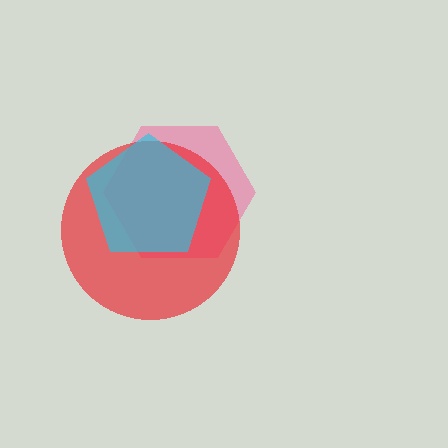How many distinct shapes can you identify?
There are 3 distinct shapes: a pink hexagon, a red circle, a cyan pentagon.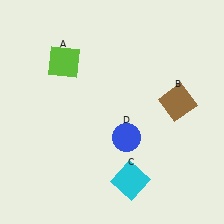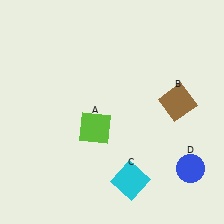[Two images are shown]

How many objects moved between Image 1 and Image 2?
2 objects moved between the two images.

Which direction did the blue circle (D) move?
The blue circle (D) moved right.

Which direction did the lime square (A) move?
The lime square (A) moved down.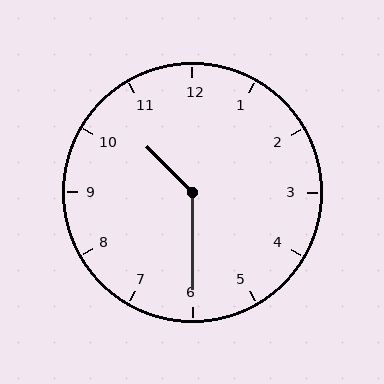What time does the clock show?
10:30.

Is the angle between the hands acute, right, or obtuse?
It is obtuse.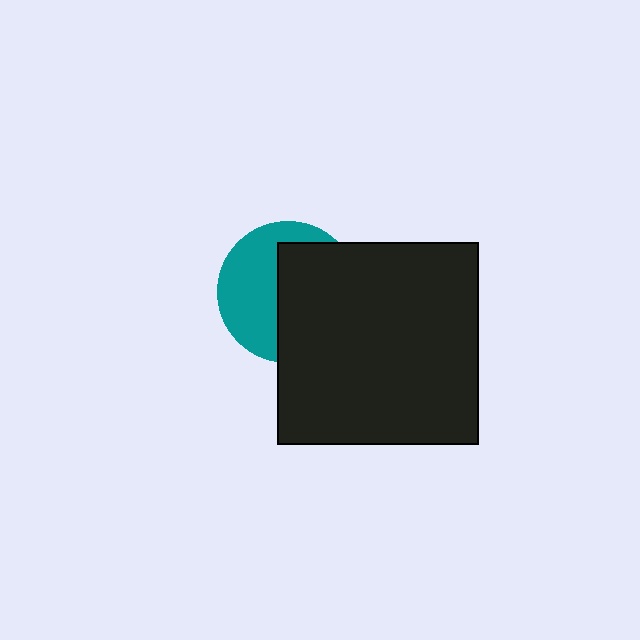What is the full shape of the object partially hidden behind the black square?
The partially hidden object is a teal circle.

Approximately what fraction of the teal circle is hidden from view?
Roughly 54% of the teal circle is hidden behind the black square.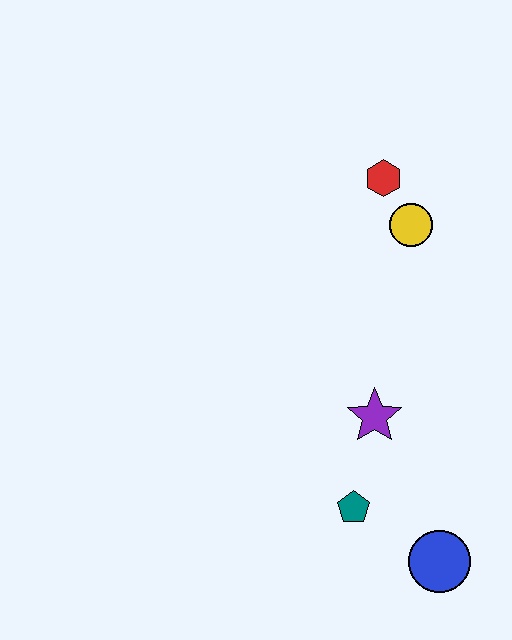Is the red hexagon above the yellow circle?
Yes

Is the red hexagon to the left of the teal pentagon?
No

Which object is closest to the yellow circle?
The red hexagon is closest to the yellow circle.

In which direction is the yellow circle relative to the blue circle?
The yellow circle is above the blue circle.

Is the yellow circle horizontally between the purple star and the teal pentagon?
No